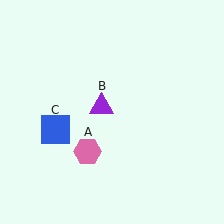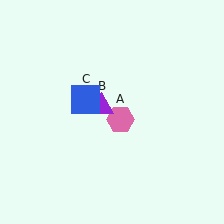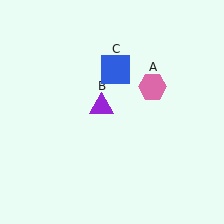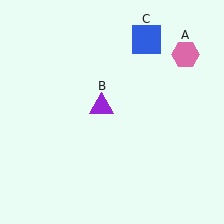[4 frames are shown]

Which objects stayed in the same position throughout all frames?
Purple triangle (object B) remained stationary.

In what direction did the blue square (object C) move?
The blue square (object C) moved up and to the right.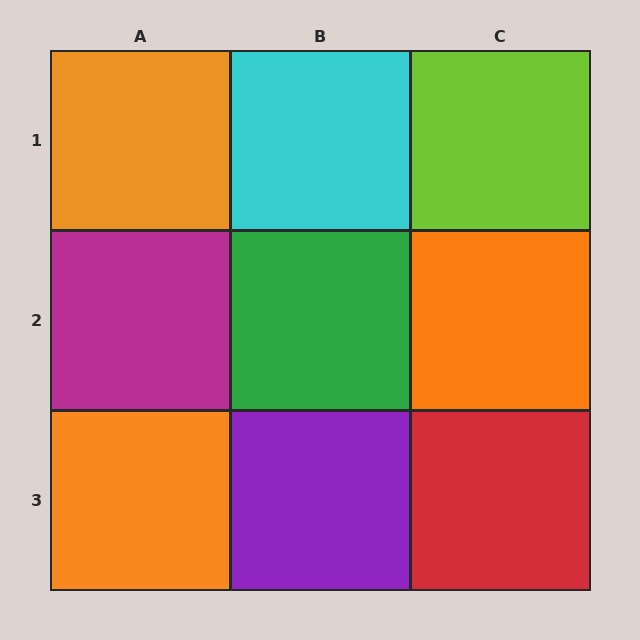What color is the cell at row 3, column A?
Orange.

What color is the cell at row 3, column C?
Red.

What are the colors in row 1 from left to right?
Orange, cyan, lime.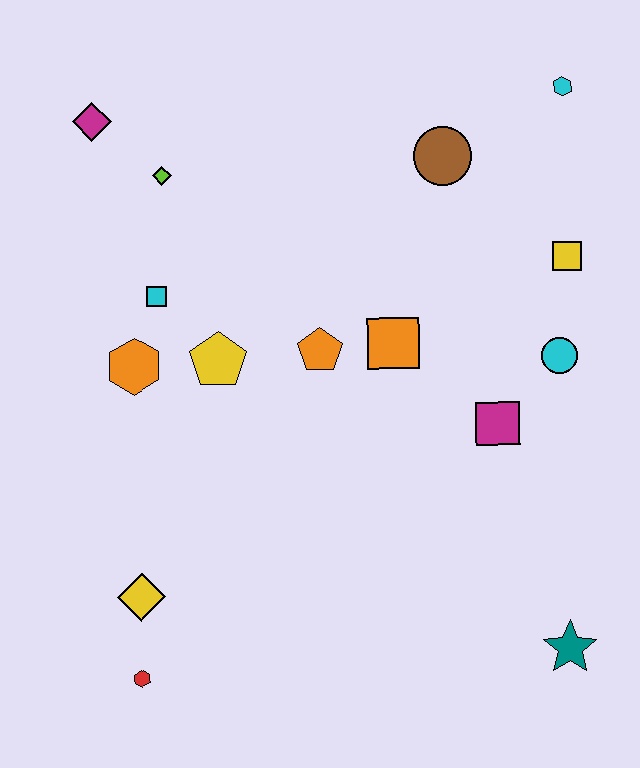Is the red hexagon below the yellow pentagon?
Yes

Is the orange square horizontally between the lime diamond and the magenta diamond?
No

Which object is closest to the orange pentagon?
The orange square is closest to the orange pentagon.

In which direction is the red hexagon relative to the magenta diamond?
The red hexagon is below the magenta diamond.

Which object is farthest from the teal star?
The magenta diamond is farthest from the teal star.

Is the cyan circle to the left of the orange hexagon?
No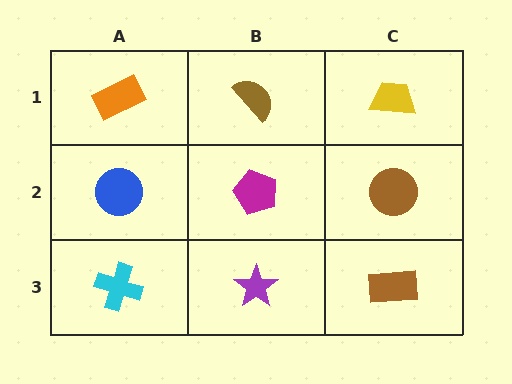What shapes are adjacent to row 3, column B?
A magenta pentagon (row 2, column B), a cyan cross (row 3, column A), a brown rectangle (row 3, column C).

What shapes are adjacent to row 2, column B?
A brown semicircle (row 1, column B), a purple star (row 3, column B), a blue circle (row 2, column A), a brown circle (row 2, column C).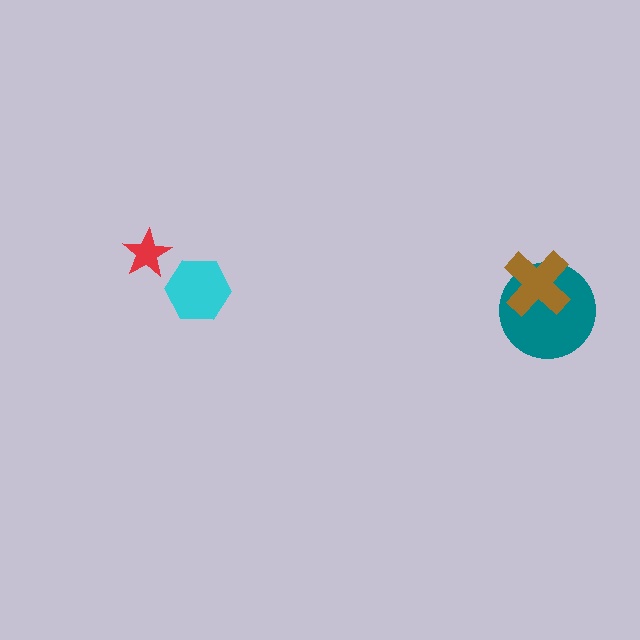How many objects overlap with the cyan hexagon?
0 objects overlap with the cyan hexagon.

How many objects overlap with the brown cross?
1 object overlaps with the brown cross.